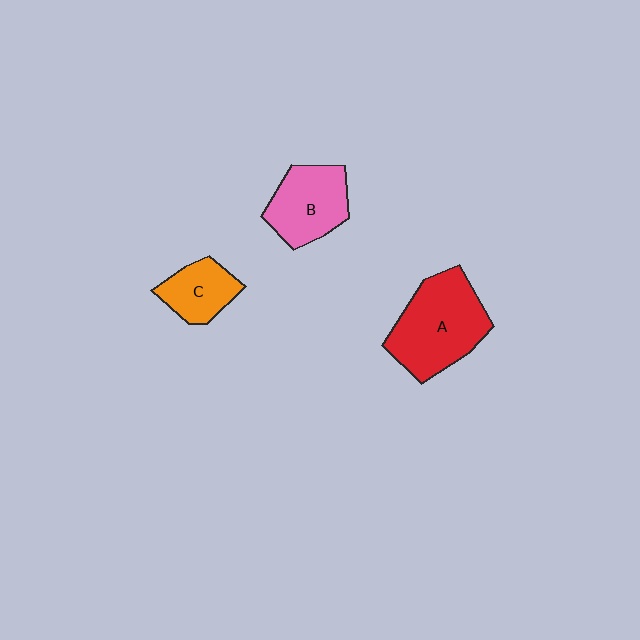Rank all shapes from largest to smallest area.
From largest to smallest: A (red), B (pink), C (orange).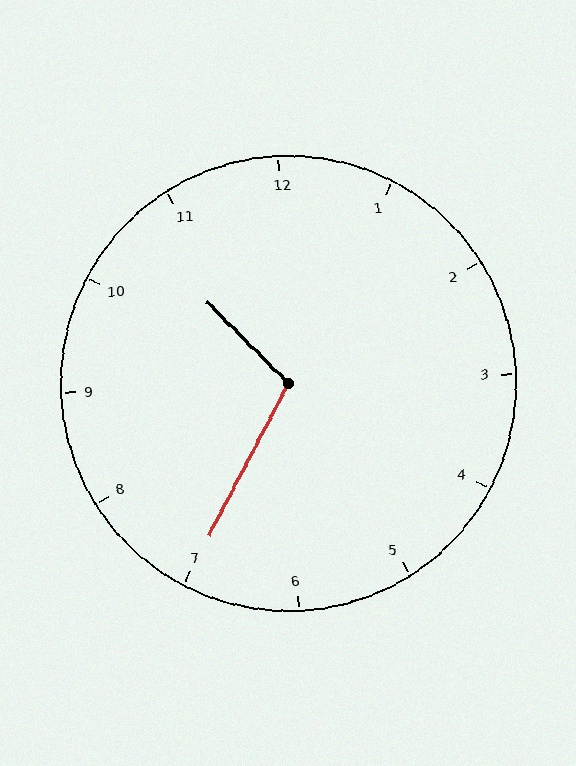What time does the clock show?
10:35.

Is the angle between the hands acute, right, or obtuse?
It is obtuse.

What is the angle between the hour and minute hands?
Approximately 108 degrees.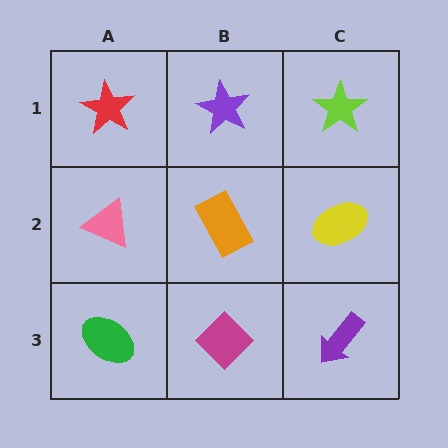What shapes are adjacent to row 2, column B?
A purple star (row 1, column B), a magenta diamond (row 3, column B), a pink triangle (row 2, column A), a yellow ellipse (row 2, column C).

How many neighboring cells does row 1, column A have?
2.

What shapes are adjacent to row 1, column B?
An orange rectangle (row 2, column B), a red star (row 1, column A), a lime star (row 1, column C).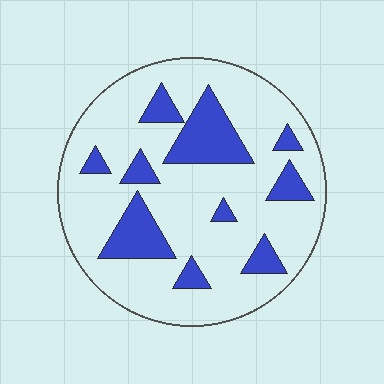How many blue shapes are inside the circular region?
10.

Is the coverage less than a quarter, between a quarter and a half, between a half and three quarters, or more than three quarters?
Less than a quarter.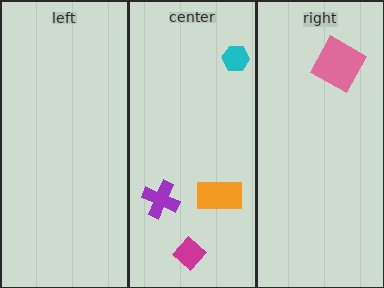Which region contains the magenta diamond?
The center region.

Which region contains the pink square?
The right region.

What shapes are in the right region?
The pink square.